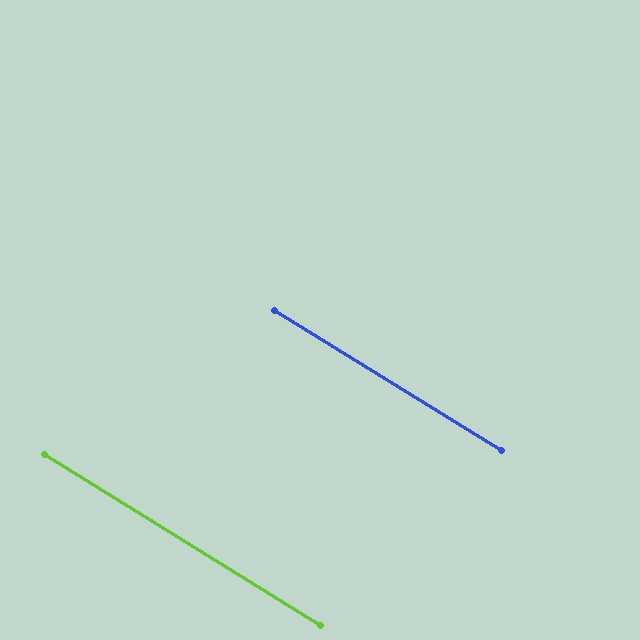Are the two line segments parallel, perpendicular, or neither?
Parallel — their directions differ by only 0.2°.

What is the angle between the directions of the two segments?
Approximately 0 degrees.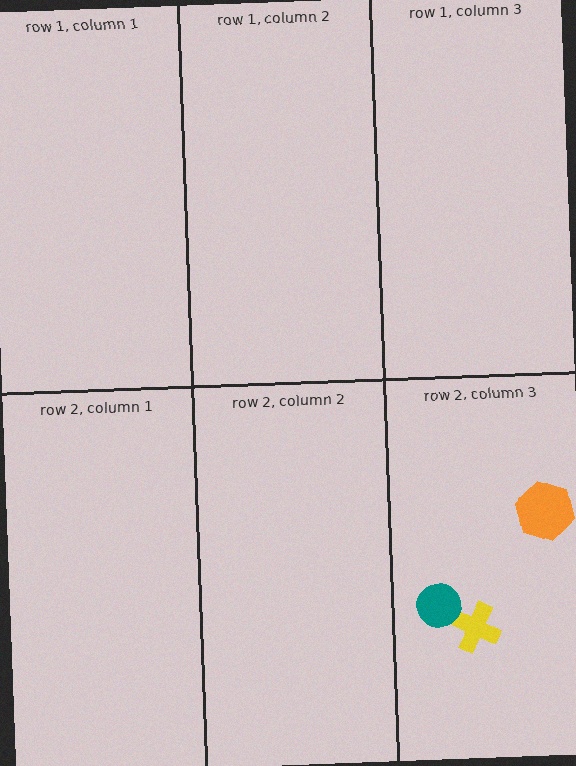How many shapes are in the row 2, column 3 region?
3.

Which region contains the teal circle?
The row 2, column 3 region.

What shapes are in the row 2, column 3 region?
The yellow cross, the teal circle, the orange hexagon.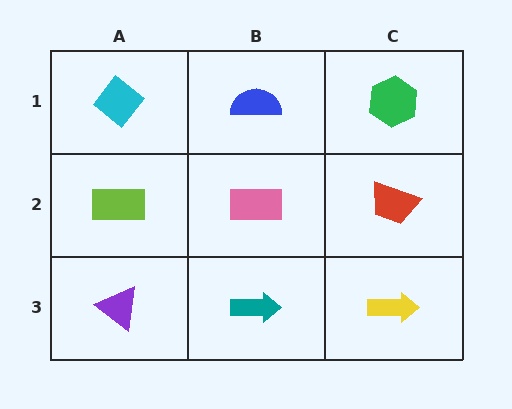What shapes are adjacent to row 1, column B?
A pink rectangle (row 2, column B), a cyan diamond (row 1, column A), a green hexagon (row 1, column C).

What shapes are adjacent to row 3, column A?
A lime rectangle (row 2, column A), a teal arrow (row 3, column B).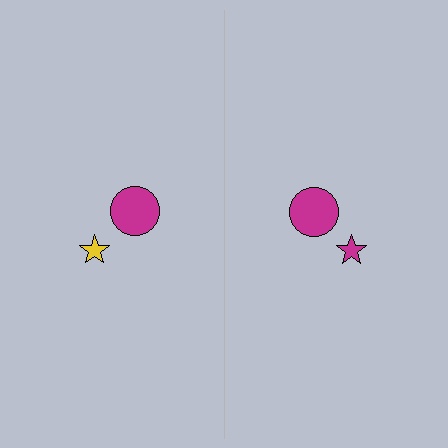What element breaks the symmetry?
The magenta star on the right side breaks the symmetry — its mirror counterpart is yellow.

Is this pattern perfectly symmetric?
No, the pattern is not perfectly symmetric. The magenta star on the right side breaks the symmetry — its mirror counterpart is yellow.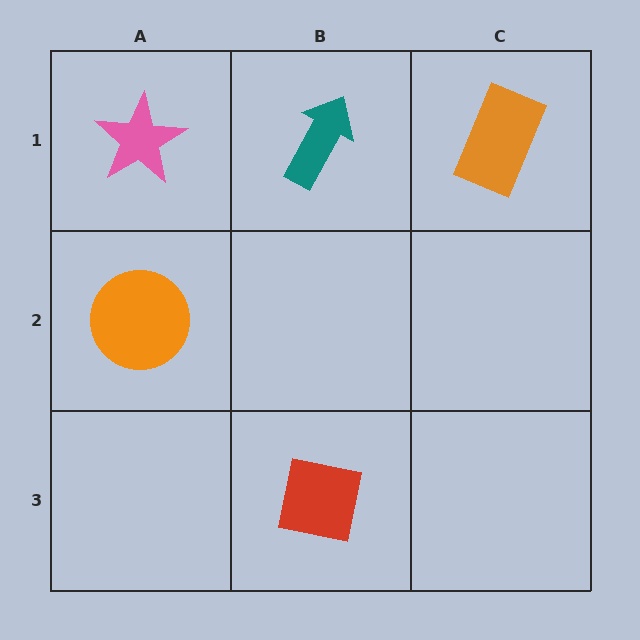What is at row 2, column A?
An orange circle.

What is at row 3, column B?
A red square.